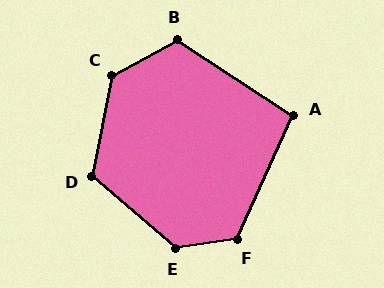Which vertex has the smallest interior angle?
A, at approximately 99 degrees.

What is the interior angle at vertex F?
Approximately 123 degrees (obtuse).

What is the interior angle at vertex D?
Approximately 119 degrees (obtuse).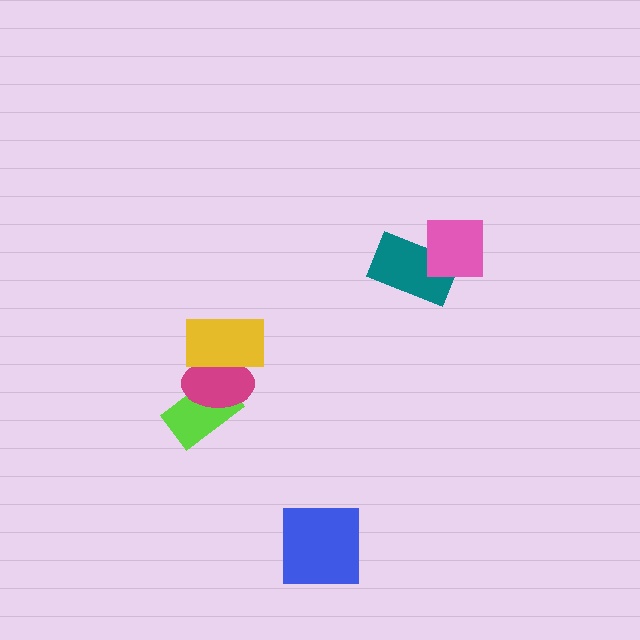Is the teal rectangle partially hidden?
Yes, it is partially covered by another shape.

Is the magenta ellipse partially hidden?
Yes, it is partially covered by another shape.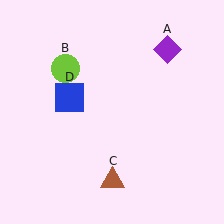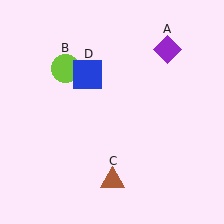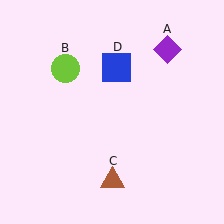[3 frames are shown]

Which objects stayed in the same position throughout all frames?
Purple diamond (object A) and lime circle (object B) and brown triangle (object C) remained stationary.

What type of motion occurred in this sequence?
The blue square (object D) rotated clockwise around the center of the scene.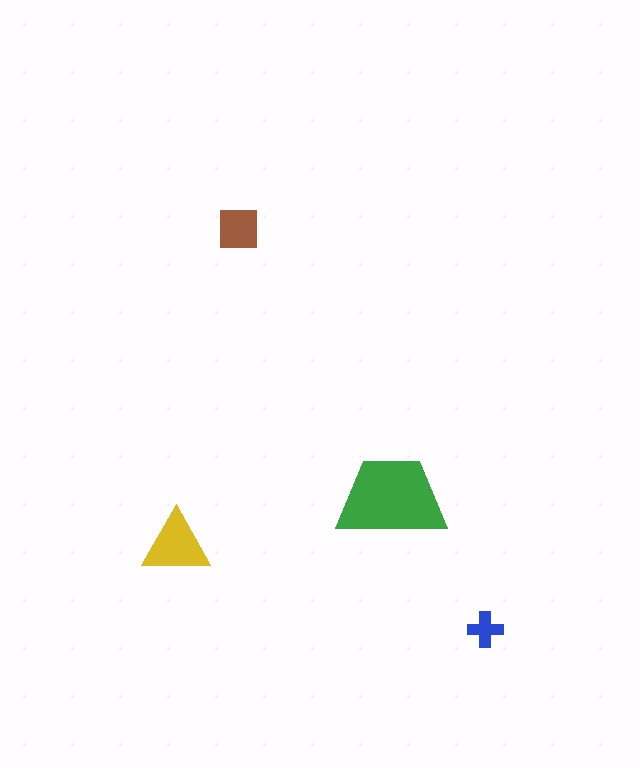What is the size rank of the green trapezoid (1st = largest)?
1st.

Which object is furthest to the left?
The yellow triangle is leftmost.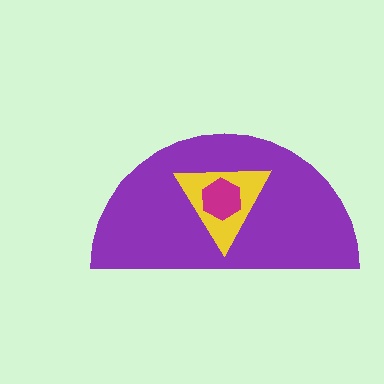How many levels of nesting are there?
3.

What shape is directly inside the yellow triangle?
The magenta hexagon.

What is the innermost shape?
The magenta hexagon.